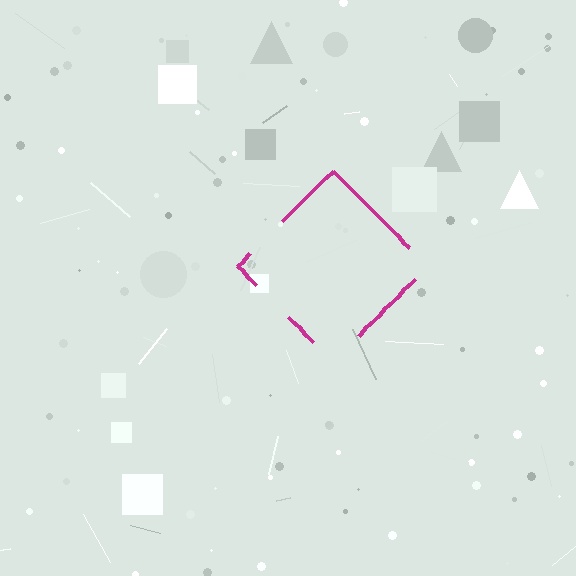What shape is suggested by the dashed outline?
The dashed outline suggests a diamond.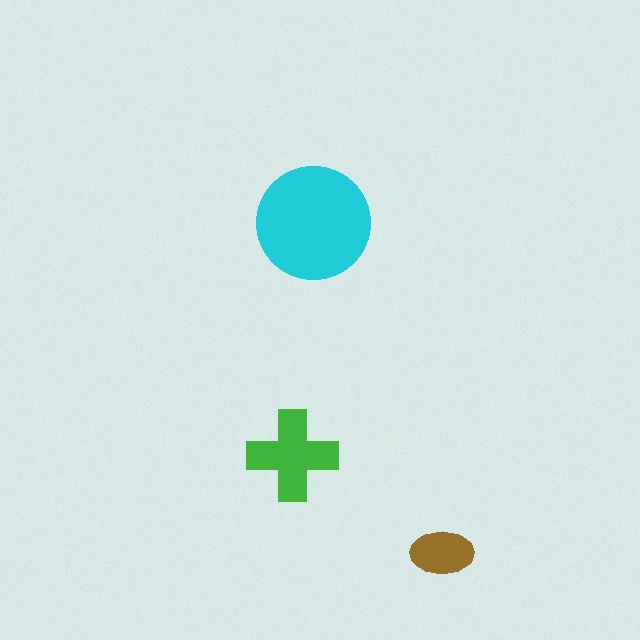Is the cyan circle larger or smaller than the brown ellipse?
Larger.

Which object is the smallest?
The brown ellipse.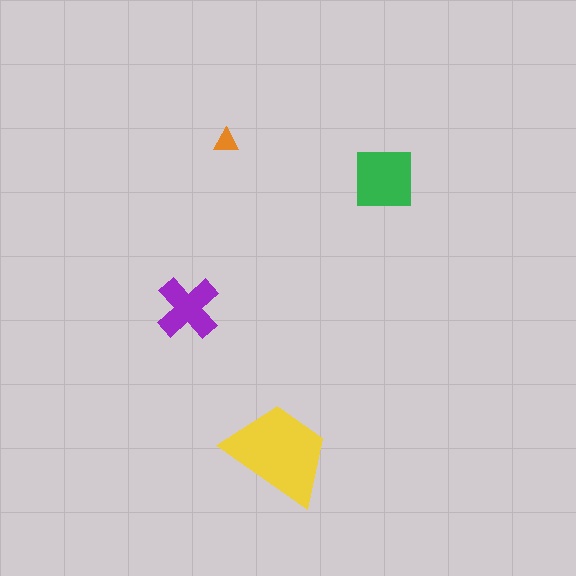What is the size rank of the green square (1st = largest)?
2nd.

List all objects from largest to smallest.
The yellow trapezoid, the green square, the purple cross, the orange triangle.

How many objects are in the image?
There are 4 objects in the image.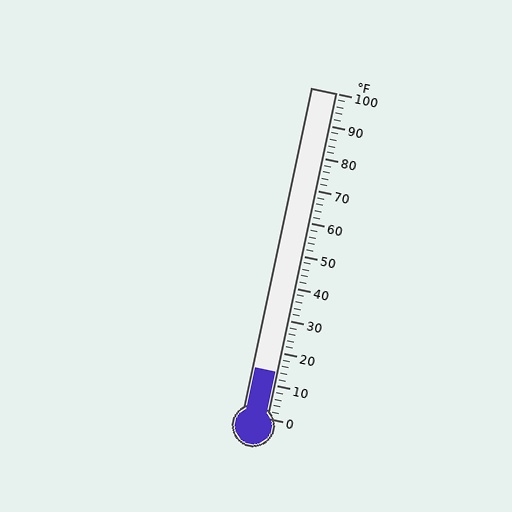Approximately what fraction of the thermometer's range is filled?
The thermometer is filled to approximately 15% of its range.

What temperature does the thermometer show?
The thermometer shows approximately 14°F.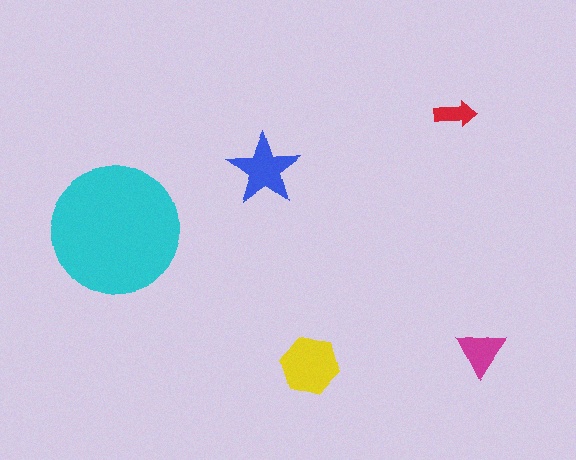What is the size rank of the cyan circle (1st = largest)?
1st.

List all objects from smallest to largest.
The red arrow, the magenta triangle, the blue star, the yellow hexagon, the cyan circle.